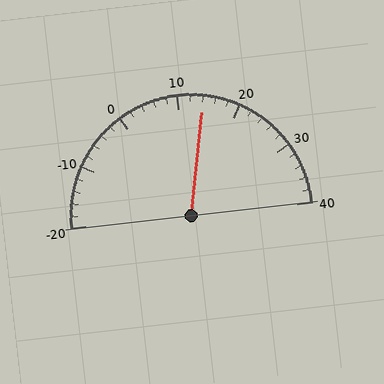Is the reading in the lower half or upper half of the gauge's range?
The reading is in the upper half of the range (-20 to 40).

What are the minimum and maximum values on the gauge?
The gauge ranges from -20 to 40.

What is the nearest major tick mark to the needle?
The nearest major tick mark is 10.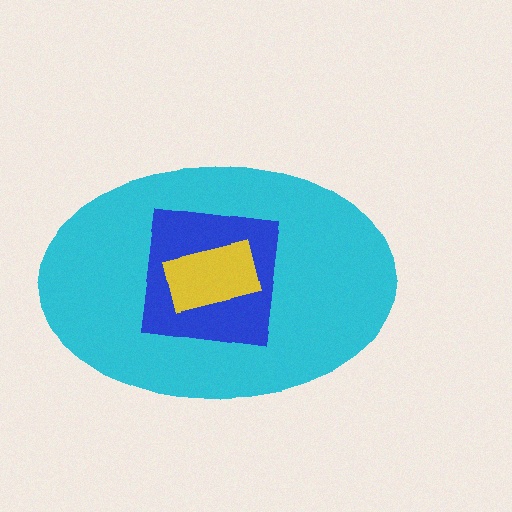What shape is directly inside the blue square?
The yellow rectangle.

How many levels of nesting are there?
3.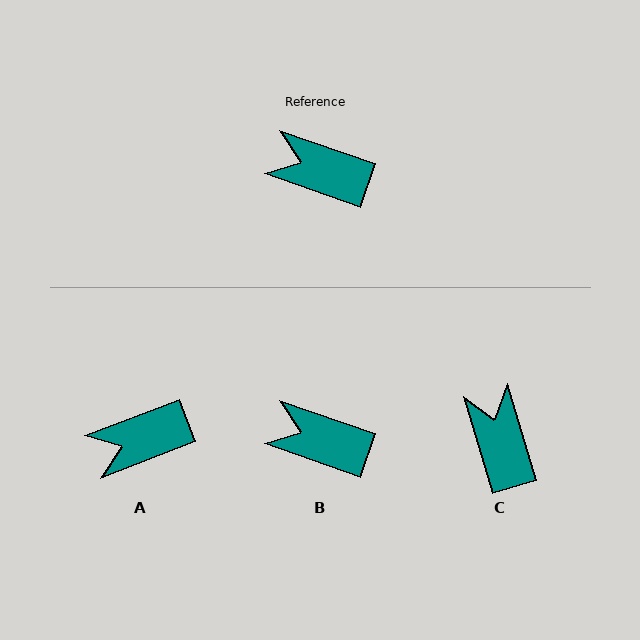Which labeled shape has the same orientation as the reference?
B.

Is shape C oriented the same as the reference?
No, it is off by about 54 degrees.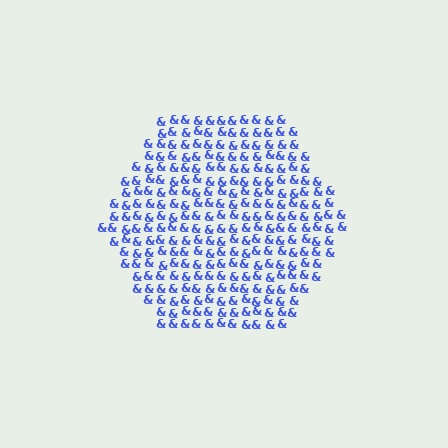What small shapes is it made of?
It is made of small ampersands.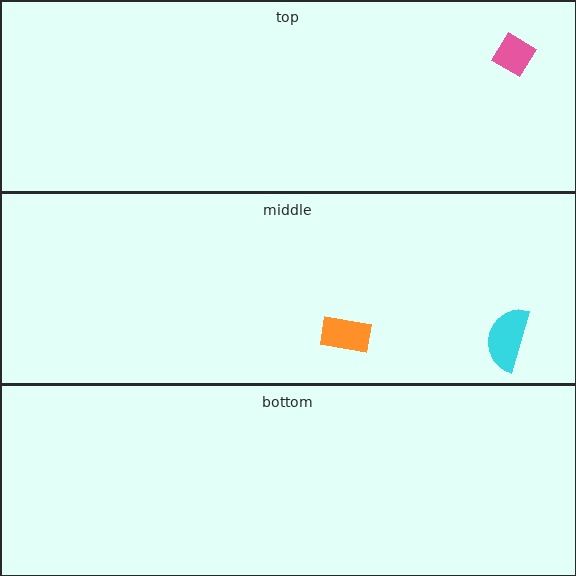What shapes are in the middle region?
The orange rectangle, the cyan semicircle.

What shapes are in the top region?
The pink diamond.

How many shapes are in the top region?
1.